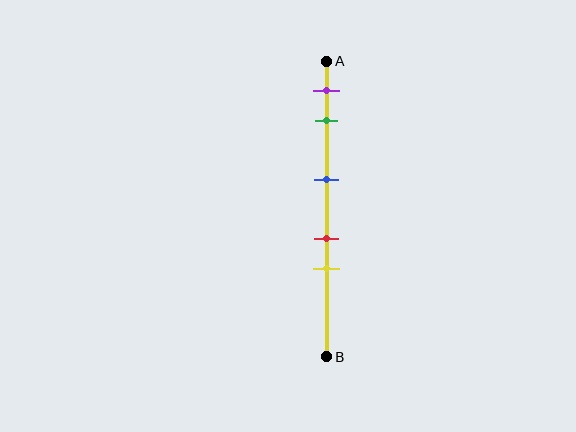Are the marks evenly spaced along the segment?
No, the marks are not evenly spaced.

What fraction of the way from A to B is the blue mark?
The blue mark is approximately 40% (0.4) of the way from A to B.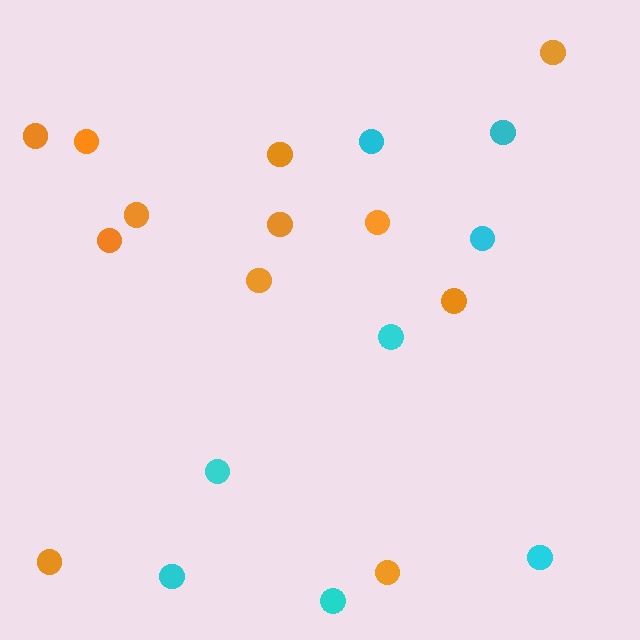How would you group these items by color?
There are 2 groups: one group of orange circles (12) and one group of cyan circles (8).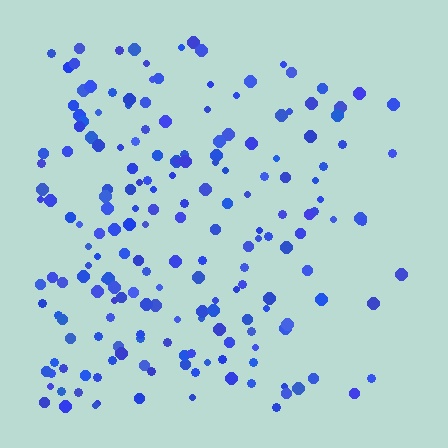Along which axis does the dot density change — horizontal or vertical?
Horizontal.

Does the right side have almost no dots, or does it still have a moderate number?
Still a moderate number, just noticeably fewer than the left.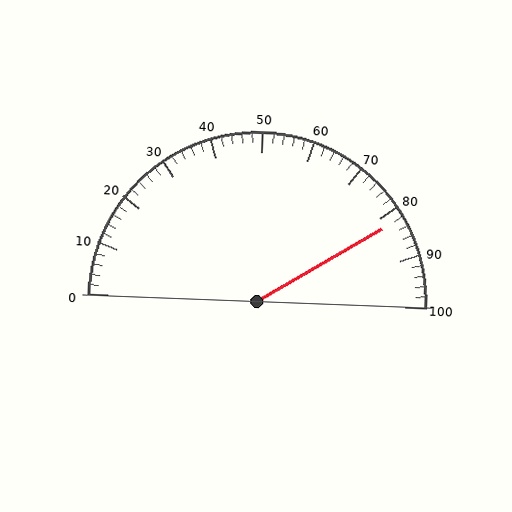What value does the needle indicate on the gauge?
The needle indicates approximately 82.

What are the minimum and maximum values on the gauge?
The gauge ranges from 0 to 100.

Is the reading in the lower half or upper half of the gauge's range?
The reading is in the upper half of the range (0 to 100).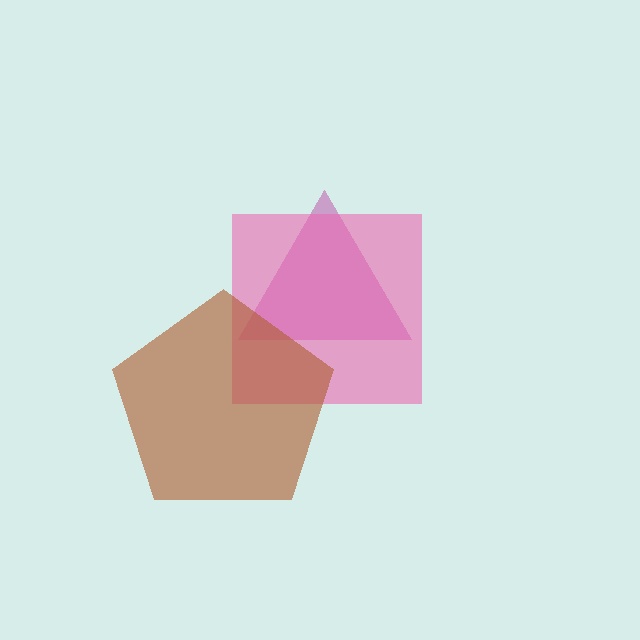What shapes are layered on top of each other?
The layered shapes are: a magenta triangle, a pink square, a brown pentagon.